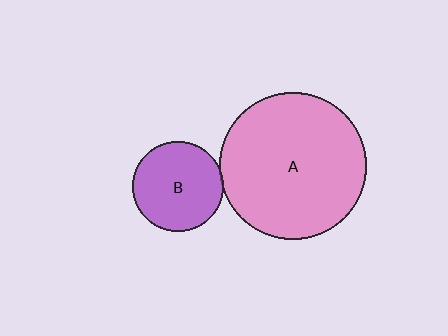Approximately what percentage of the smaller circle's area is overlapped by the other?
Approximately 5%.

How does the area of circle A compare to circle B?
Approximately 2.6 times.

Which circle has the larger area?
Circle A (pink).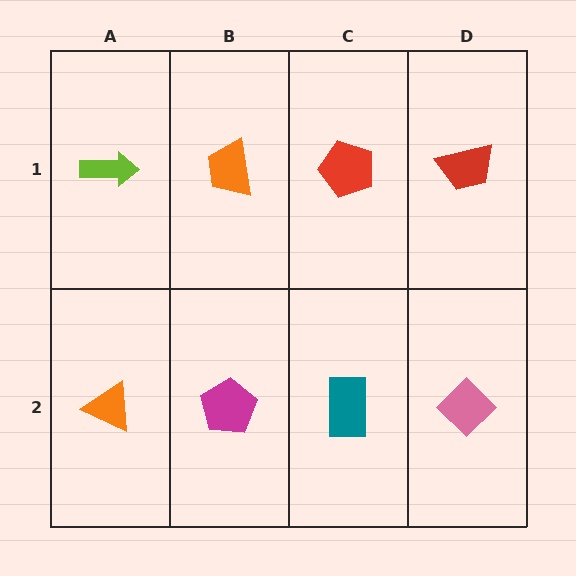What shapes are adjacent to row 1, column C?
A teal rectangle (row 2, column C), an orange trapezoid (row 1, column B), a red trapezoid (row 1, column D).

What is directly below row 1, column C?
A teal rectangle.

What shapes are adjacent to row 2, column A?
A lime arrow (row 1, column A), a magenta pentagon (row 2, column B).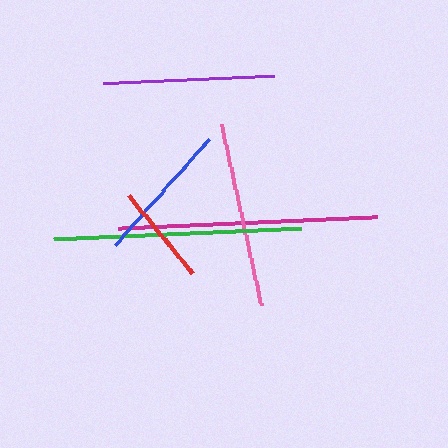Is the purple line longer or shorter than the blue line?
The purple line is longer than the blue line.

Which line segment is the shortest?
The red line is the shortest at approximately 102 pixels.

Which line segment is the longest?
The magenta line is the longest at approximately 259 pixels.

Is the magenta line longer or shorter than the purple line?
The magenta line is longer than the purple line.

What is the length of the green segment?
The green segment is approximately 248 pixels long.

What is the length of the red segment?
The red segment is approximately 102 pixels long.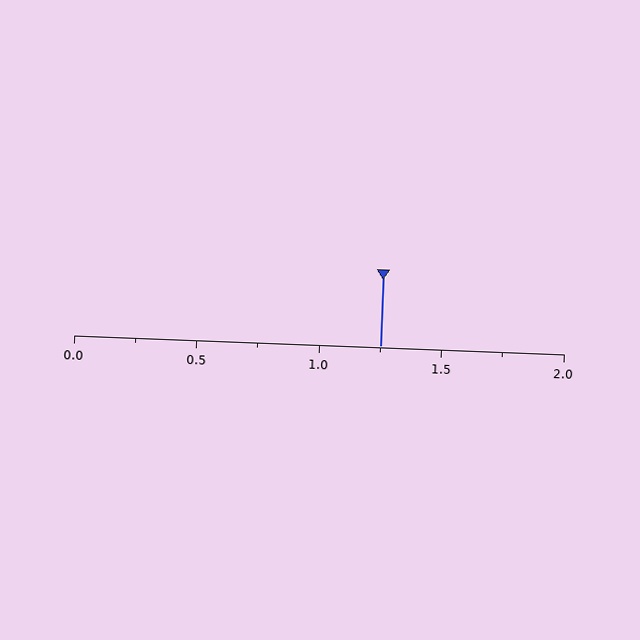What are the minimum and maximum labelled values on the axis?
The axis runs from 0.0 to 2.0.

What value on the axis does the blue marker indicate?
The marker indicates approximately 1.25.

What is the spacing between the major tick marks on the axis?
The major ticks are spaced 0.5 apart.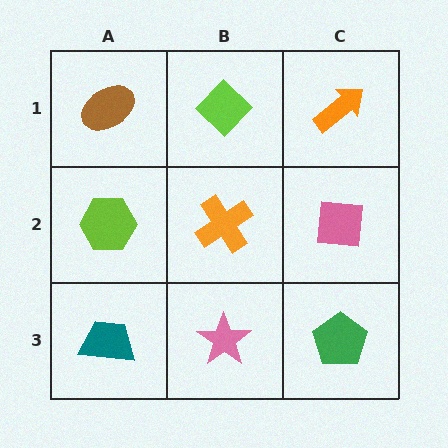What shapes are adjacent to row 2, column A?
A brown ellipse (row 1, column A), a teal trapezoid (row 3, column A), an orange cross (row 2, column B).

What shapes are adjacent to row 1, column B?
An orange cross (row 2, column B), a brown ellipse (row 1, column A), an orange arrow (row 1, column C).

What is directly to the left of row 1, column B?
A brown ellipse.